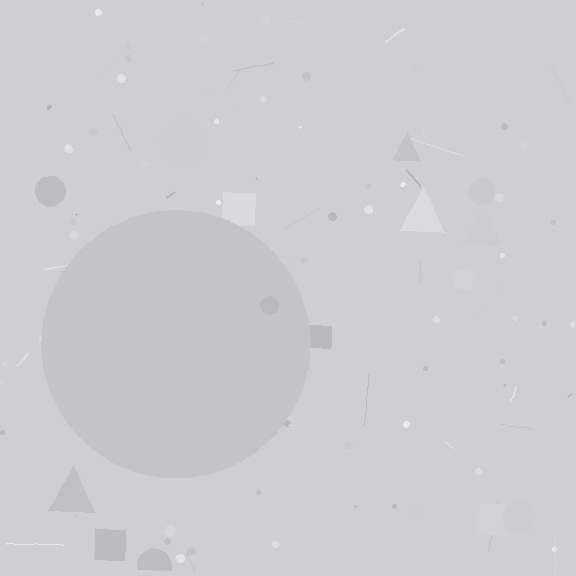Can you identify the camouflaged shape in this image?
The camouflaged shape is a circle.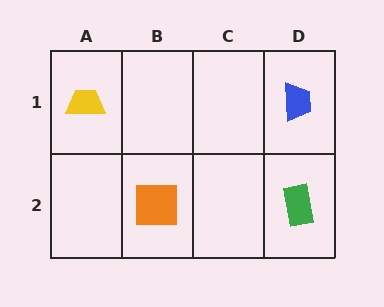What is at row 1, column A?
A yellow trapezoid.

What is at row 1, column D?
A blue trapezoid.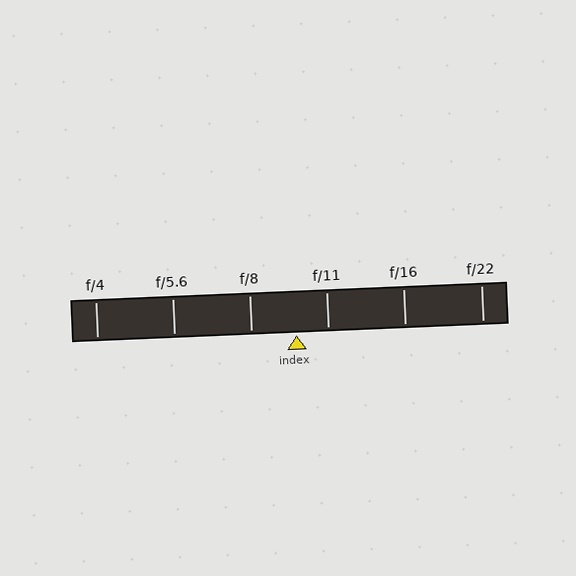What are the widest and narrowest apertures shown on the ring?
The widest aperture shown is f/4 and the narrowest is f/22.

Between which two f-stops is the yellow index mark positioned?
The index mark is between f/8 and f/11.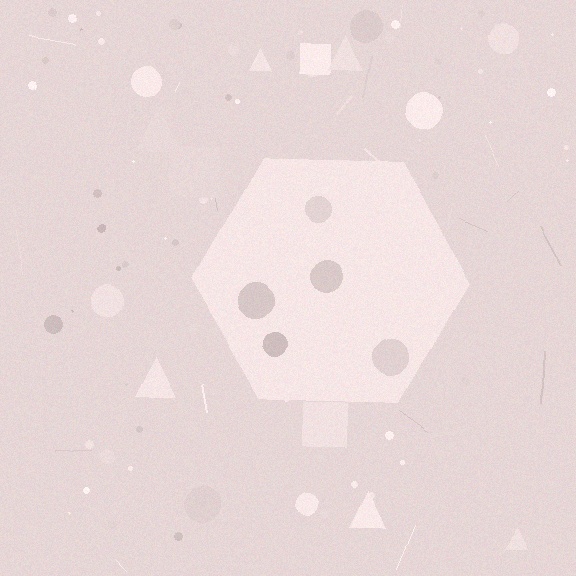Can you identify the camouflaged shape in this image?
The camouflaged shape is a hexagon.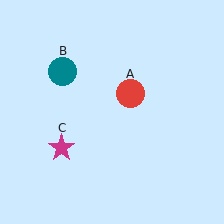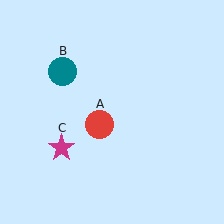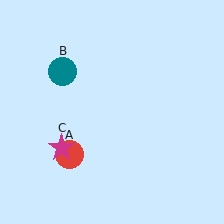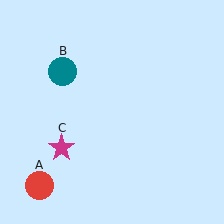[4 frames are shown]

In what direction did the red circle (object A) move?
The red circle (object A) moved down and to the left.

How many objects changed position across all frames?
1 object changed position: red circle (object A).